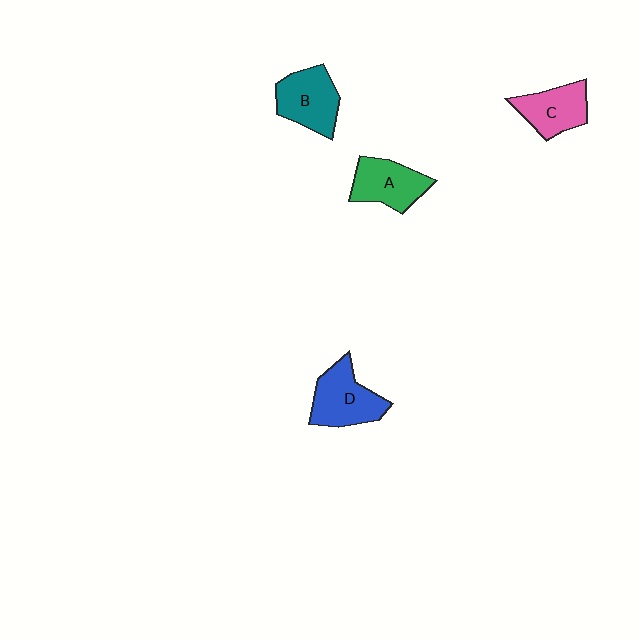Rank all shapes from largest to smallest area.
From largest to smallest: D (blue), B (teal), A (green), C (pink).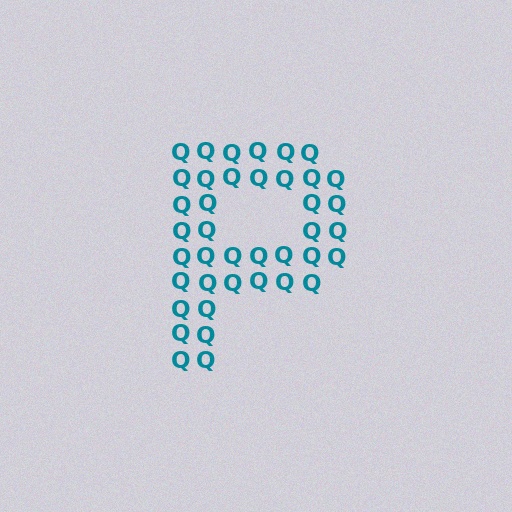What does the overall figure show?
The overall figure shows the letter P.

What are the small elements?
The small elements are letter Q's.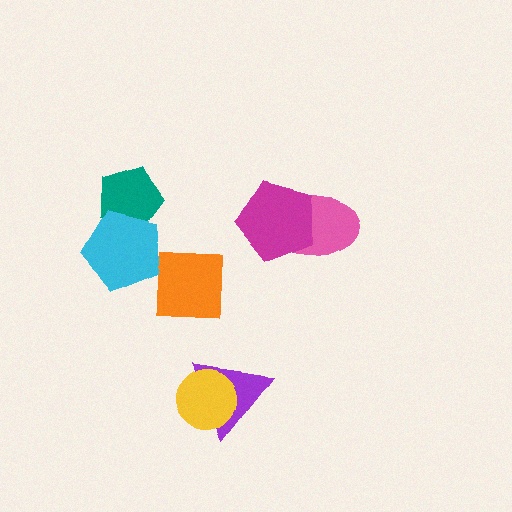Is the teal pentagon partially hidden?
Yes, it is partially covered by another shape.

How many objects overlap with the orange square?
0 objects overlap with the orange square.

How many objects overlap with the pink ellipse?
1 object overlaps with the pink ellipse.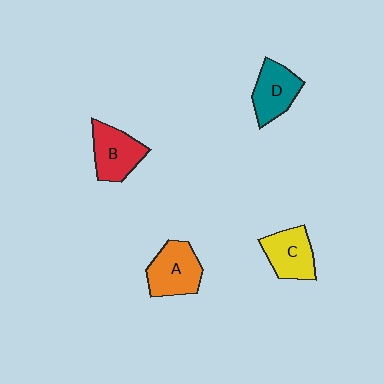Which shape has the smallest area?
Shape D (teal).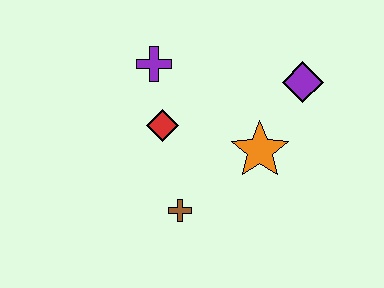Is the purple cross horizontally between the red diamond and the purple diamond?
No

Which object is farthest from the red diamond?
The purple diamond is farthest from the red diamond.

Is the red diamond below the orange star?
No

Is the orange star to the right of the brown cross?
Yes